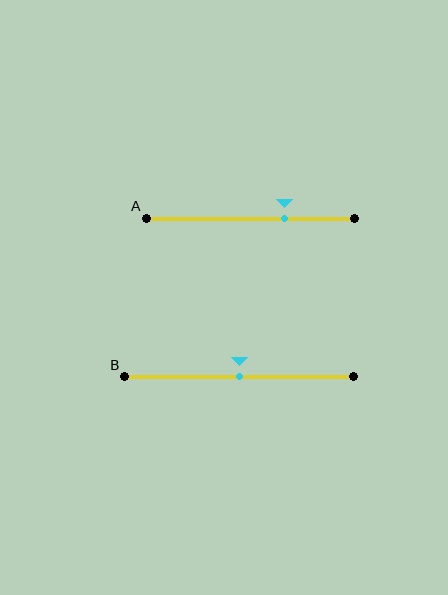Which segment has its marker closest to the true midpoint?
Segment B has its marker closest to the true midpoint.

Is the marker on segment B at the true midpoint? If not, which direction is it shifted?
Yes, the marker on segment B is at the true midpoint.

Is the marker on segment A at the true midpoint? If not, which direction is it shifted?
No, the marker on segment A is shifted to the right by about 16% of the segment length.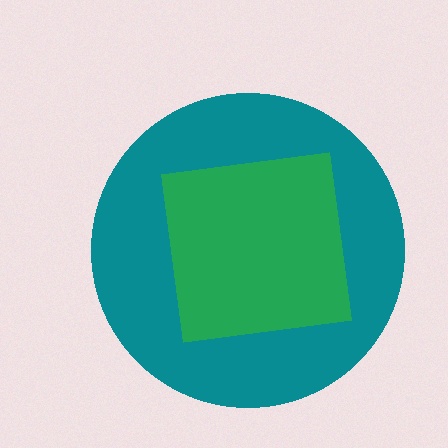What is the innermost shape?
The green square.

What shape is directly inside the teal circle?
The green square.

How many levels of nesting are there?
2.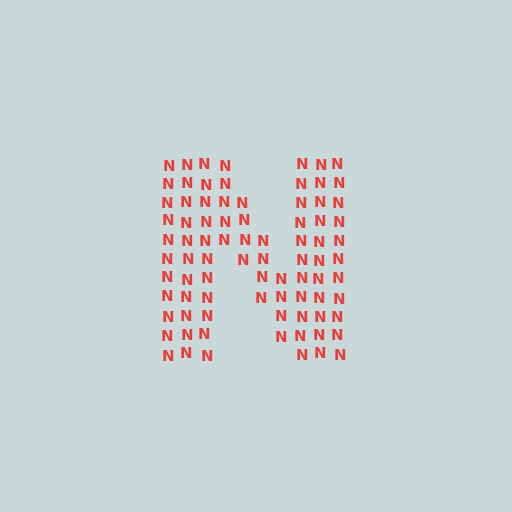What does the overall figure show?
The overall figure shows the letter N.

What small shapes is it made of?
It is made of small letter N's.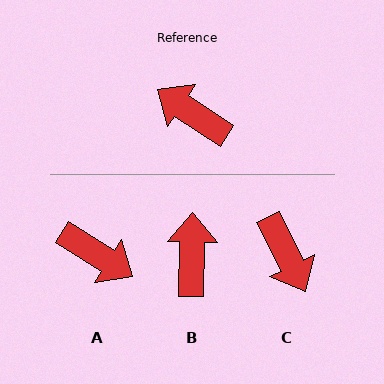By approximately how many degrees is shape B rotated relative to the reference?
Approximately 58 degrees clockwise.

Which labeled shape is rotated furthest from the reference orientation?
A, about 179 degrees away.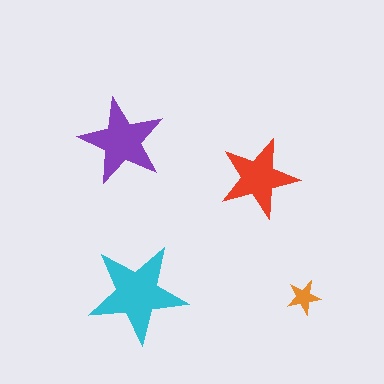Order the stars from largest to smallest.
the cyan one, the purple one, the red one, the orange one.